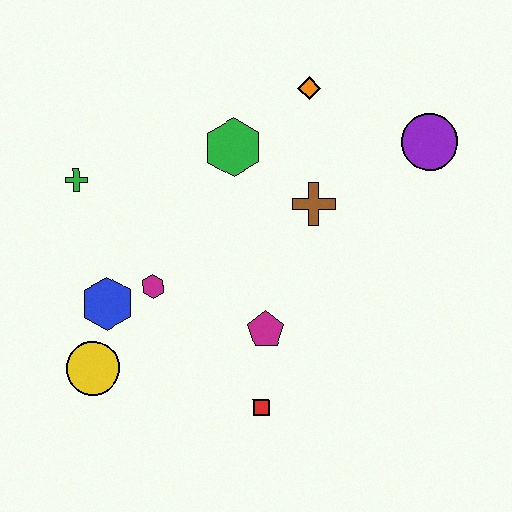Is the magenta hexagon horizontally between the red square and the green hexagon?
No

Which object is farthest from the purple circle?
The yellow circle is farthest from the purple circle.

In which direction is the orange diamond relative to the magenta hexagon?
The orange diamond is above the magenta hexagon.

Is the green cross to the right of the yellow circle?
No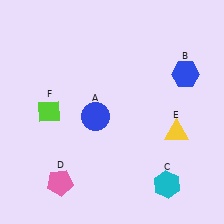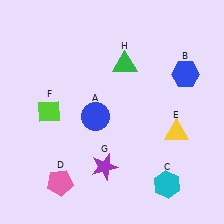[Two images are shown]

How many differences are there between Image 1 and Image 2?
There are 2 differences between the two images.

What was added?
A purple star (G), a green triangle (H) were added in Image 2.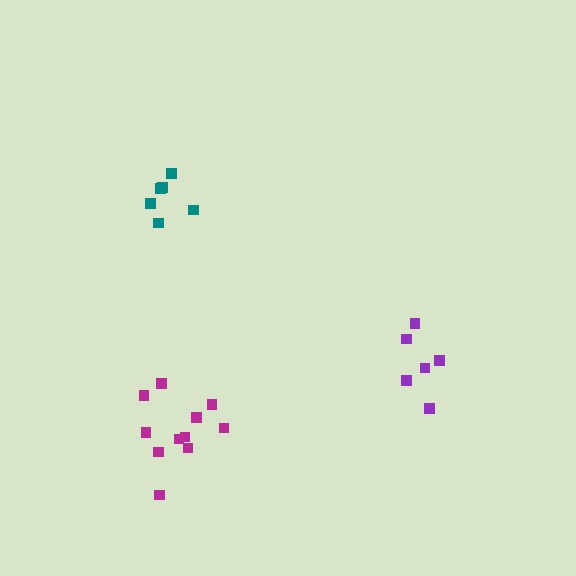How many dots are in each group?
Group 1: 11 dots, Group 2: 6 dots, Group 3: 6 dots (23 total).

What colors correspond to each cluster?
The clusters are colored: magenta, teal, purple.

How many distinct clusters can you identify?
There are 3 distinct clusters.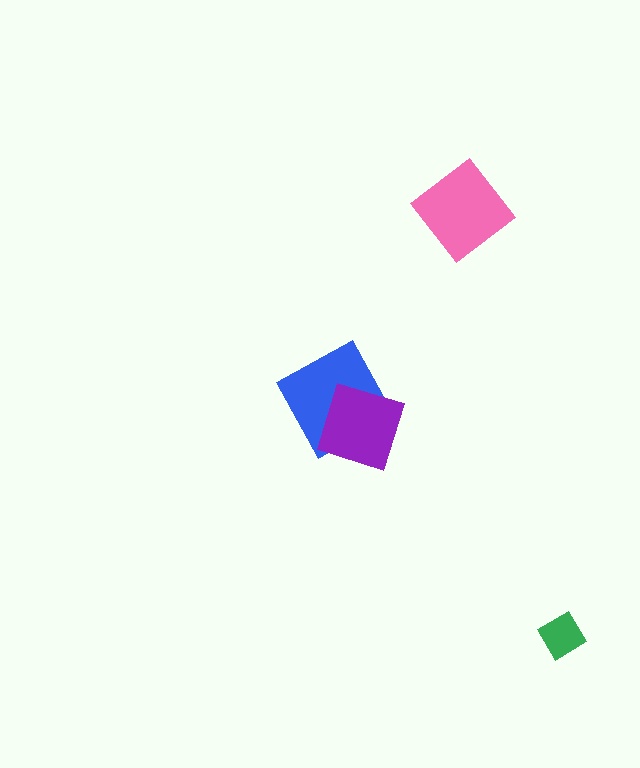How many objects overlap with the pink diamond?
0 objects overlap with the pink diamond.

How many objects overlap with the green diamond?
0 objects overlap with the green diamond.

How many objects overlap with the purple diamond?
1 object overlaps with the purple diamond.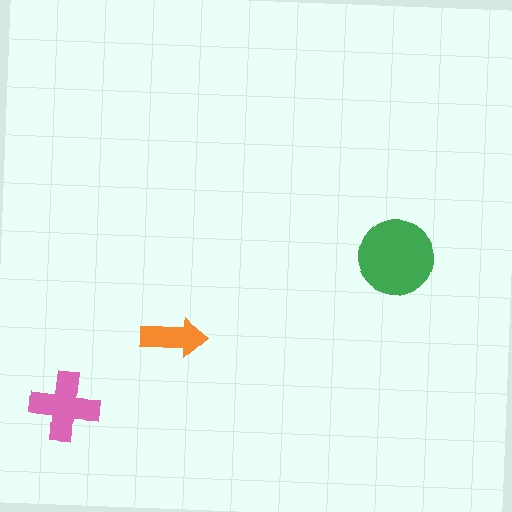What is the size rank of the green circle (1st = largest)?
1st.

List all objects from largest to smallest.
The green circle, the pink cross, the orange arrow.